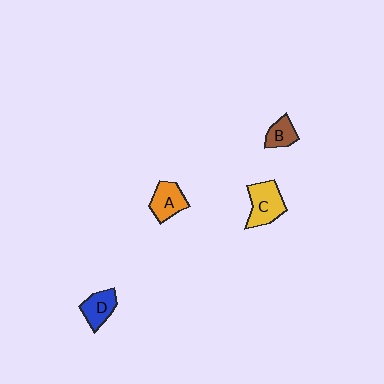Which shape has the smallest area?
Shape B (brown).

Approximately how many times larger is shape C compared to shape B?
Approximately 1.8 times.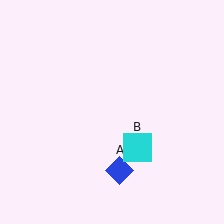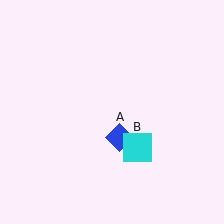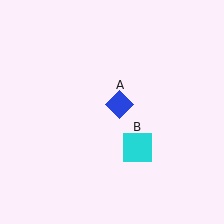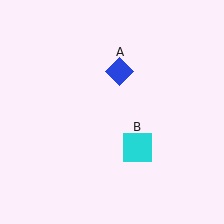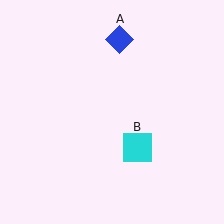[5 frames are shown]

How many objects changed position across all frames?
1 object changed position: blue diamond (object A).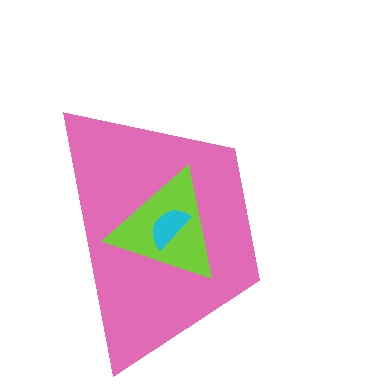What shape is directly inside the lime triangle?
The cyan semicircle.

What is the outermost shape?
The pink trapezoid.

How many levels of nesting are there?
3.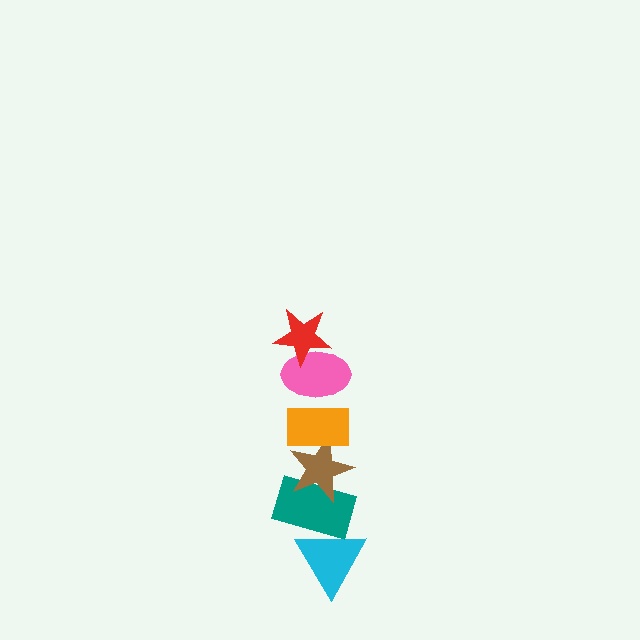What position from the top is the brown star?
The brown star is 4th from the top.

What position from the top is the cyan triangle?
The cyan triangle is 6th from the top.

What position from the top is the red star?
The red star is 1st from the top.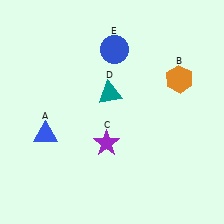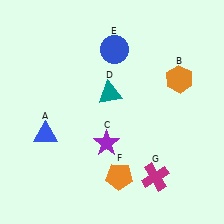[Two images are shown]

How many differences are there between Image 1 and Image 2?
There are 2 differences between the two images.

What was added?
An orange pentagon (F), a magenta cross (G) were added in Image 2.